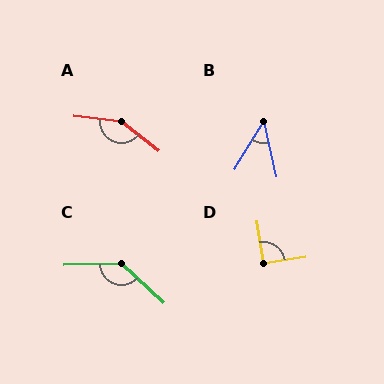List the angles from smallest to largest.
B (44°), D (90°), C (135°), A (148°).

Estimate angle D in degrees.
Approximately 90 degrees.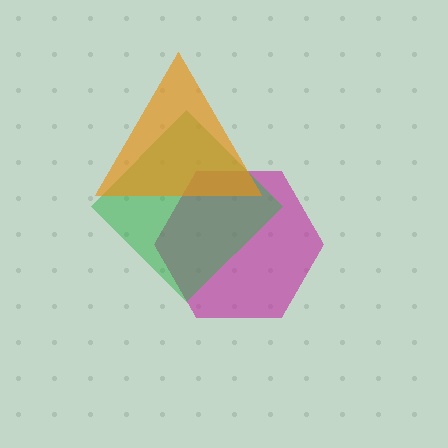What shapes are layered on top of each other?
The layered shapes are: a magenta hexagon, a green diamond, an orange triangle.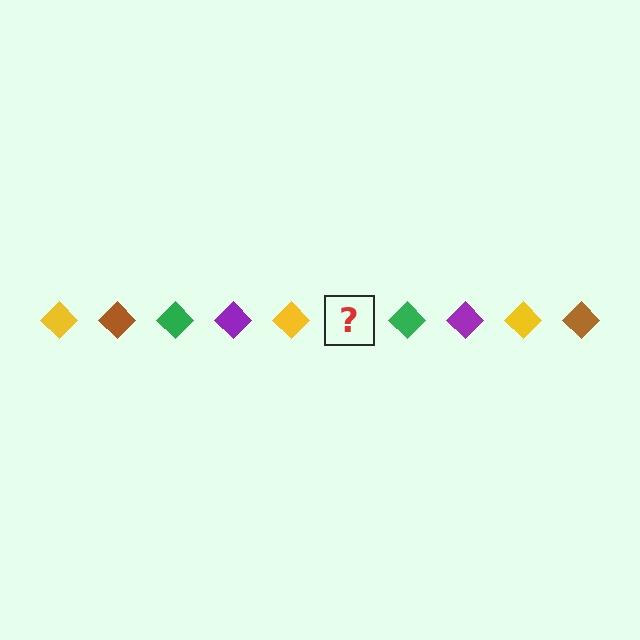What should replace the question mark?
The question mark should be replaced with a brown diamond.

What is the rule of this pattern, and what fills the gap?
The rule is that the pattern cycles through yellow, brown, green, purple diamonds. The gap should be filled with a brown diamond.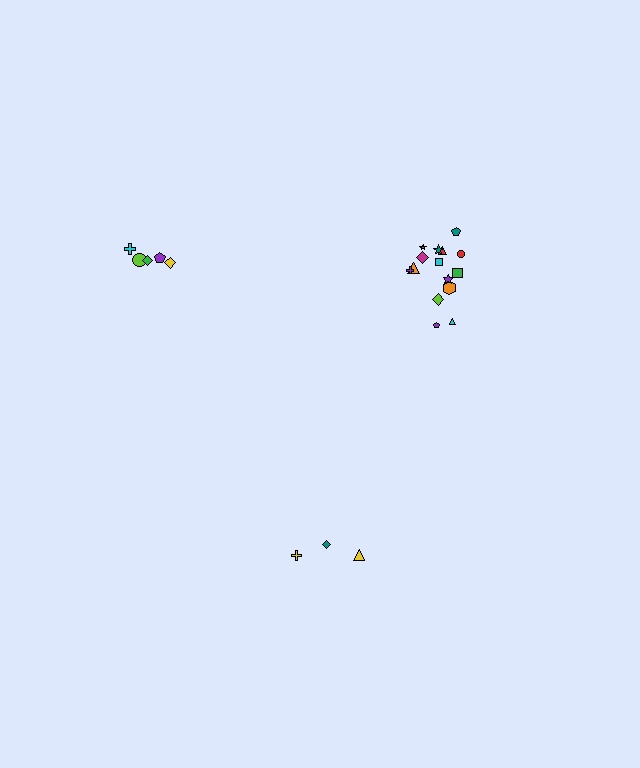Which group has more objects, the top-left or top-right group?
The top-right group.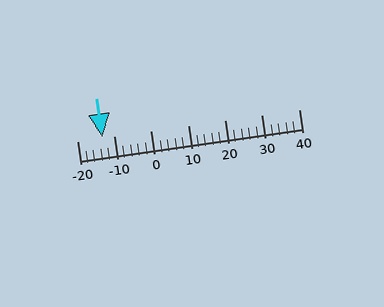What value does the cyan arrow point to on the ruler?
The cyan arrow points to approximately -13.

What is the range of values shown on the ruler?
The ruler shows values from -20 to 40.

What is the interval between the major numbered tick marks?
The major tick marks are spaced 10 units apart.